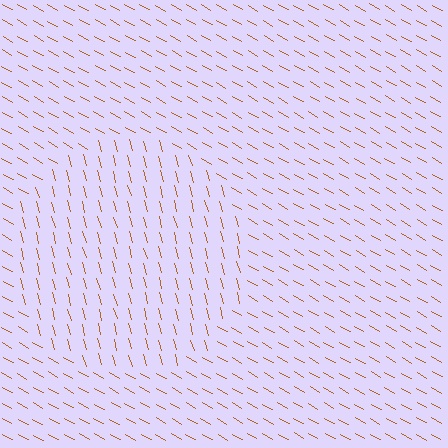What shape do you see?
I see a circle.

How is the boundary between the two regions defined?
The boundary is defined purely by a change in line orientation (approximately 45 degrees difference). All lines are the same color and thickness.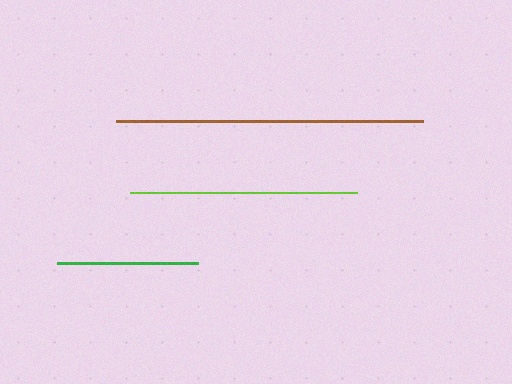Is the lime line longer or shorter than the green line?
The lime line is longer than the green line.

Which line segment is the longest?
The brown line is the longest at approximately 307 pixels.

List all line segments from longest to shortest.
From longest to shortest: brown, lime, green.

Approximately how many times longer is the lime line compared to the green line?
The lime line is approximately 1.6 times the length of the green line.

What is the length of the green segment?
The green segment is approximately 141 pixels long.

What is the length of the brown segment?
The brown segment is approximately 307 pixels long.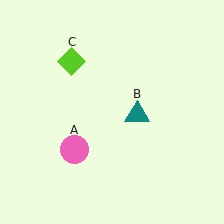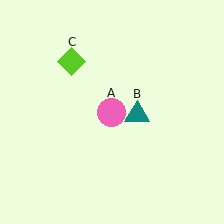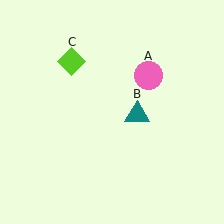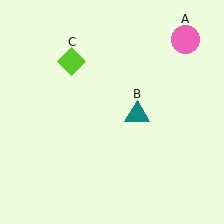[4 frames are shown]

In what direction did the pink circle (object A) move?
The pink circle (object A) moved up and to the right.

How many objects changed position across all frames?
1 object changed position: pink circle (object A).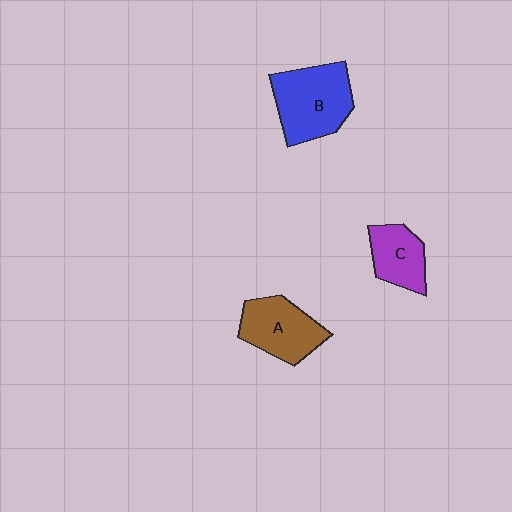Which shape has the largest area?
Shape B (blue).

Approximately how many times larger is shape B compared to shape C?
Approximately 1.7 times.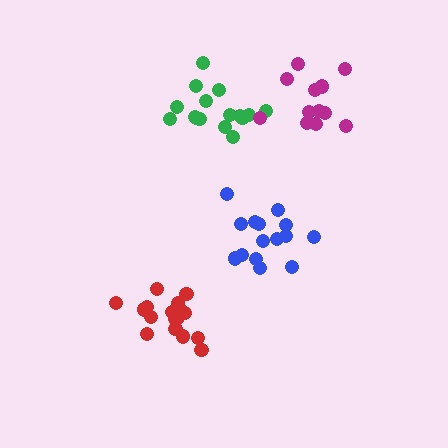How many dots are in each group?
Group 1: 18 dots, Group 2: 15 dots, Group 3: 16 dots, Group 4: 13 dots (62 total).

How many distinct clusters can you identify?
There are 4 distinct clusters.